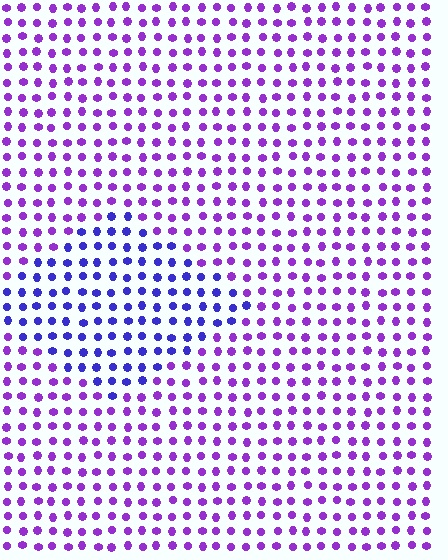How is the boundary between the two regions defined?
The boundary is defined purely by a slight shift in hue (about 36 degrees). Spacing, size, and orientation are identical on both sides.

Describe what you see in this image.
The image is filled with small purple elements in a uniform arrangement. A diamond-shaped region is visible where the elements are tinted to a slightly different hue, forming a subtle color boundary.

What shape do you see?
I see a diamond.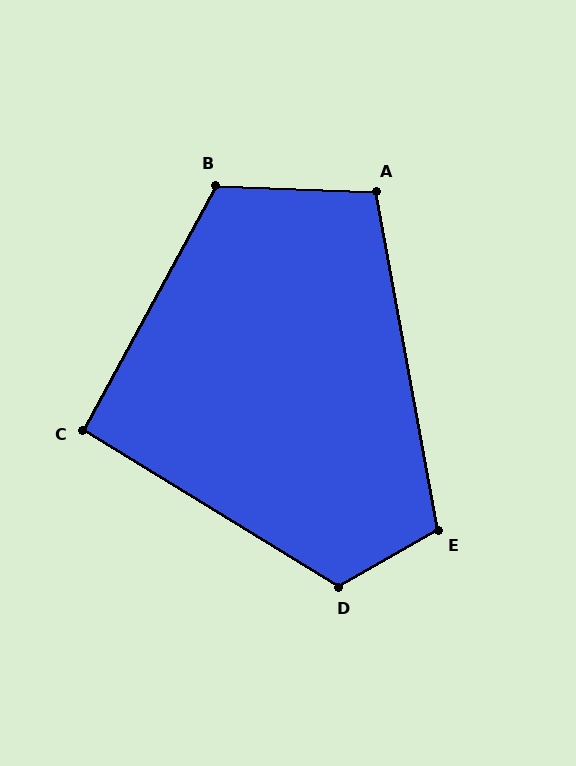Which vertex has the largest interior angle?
D, at approximately 119 degrees.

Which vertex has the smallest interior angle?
C, at approximately 93 degrees.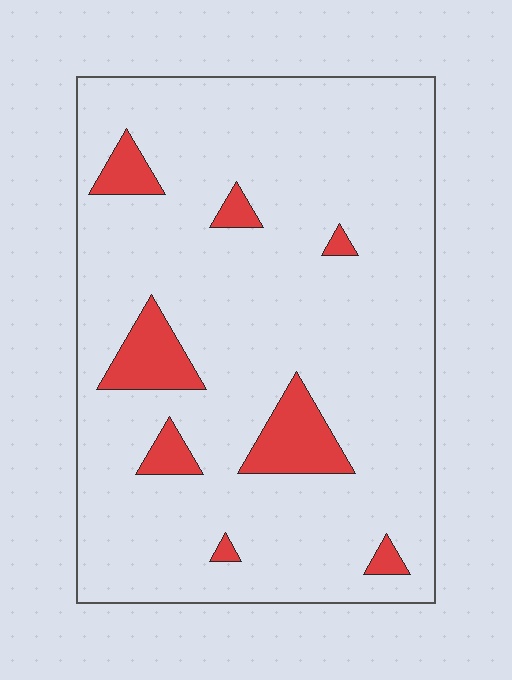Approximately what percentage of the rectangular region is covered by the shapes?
Approximately 10%.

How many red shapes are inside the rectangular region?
8.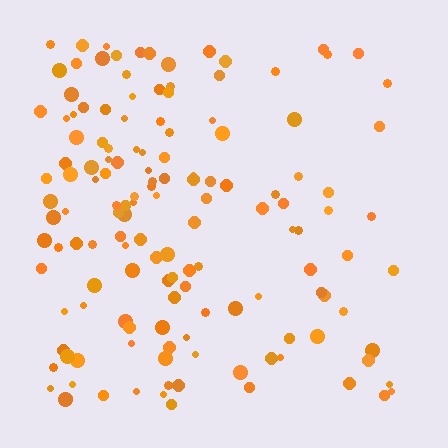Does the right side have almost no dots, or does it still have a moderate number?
Still a moderate number, just noticeably fewer than the left.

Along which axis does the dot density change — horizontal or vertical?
Horizontal.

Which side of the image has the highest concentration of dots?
The left.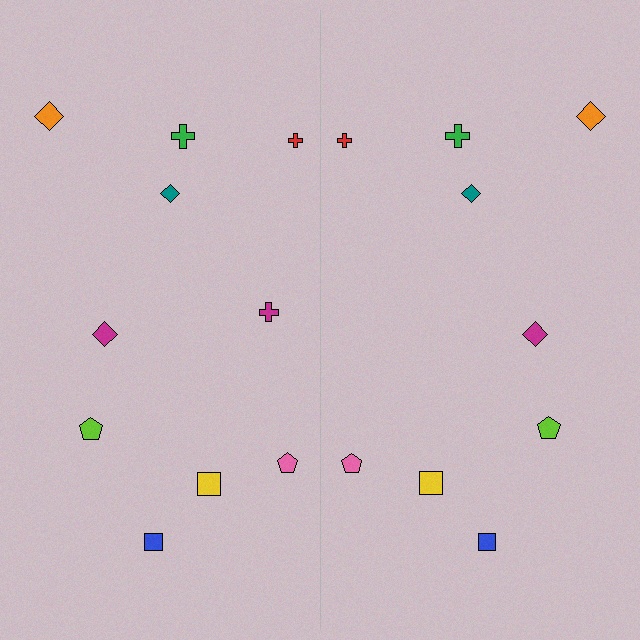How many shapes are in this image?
There are 19 shapes in this image.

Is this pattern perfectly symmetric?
No, the pattern is not perfectly symmetric. A magenta cross is missing from the right side.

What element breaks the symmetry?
A magenta cross is missing from the right side.